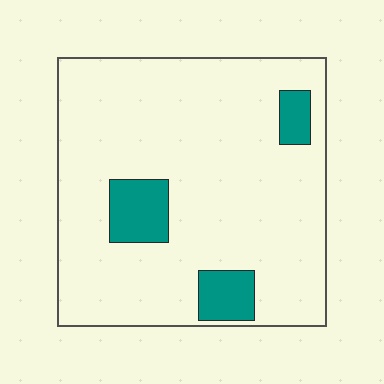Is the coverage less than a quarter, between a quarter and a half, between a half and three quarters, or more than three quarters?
Less than a quarter.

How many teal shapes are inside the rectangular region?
3.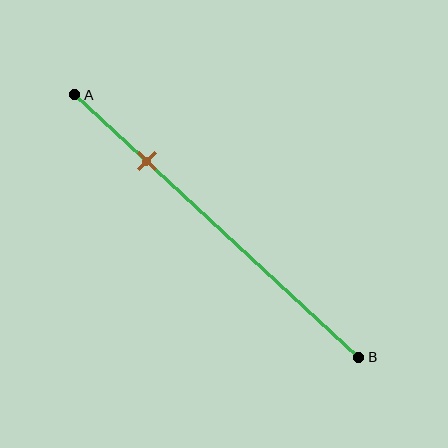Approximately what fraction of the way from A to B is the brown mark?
The brown mark is approximately 25% of the way from A to B.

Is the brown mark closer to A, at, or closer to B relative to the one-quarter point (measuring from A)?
The brown mark is approximately at the one-quarter point of segment AB.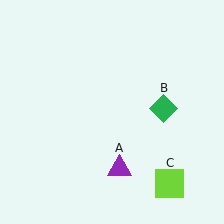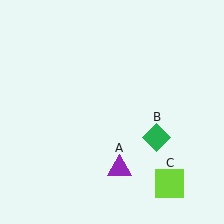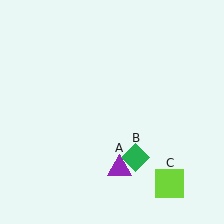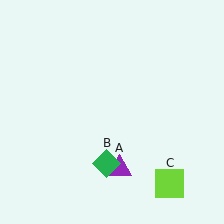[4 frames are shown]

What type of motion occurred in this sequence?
The green diamond (object B) rotated clockwise around the center of the scene.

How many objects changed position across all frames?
1 object changed position: green diamond (object B).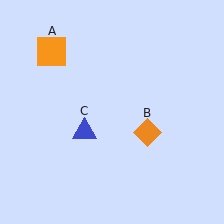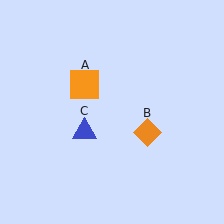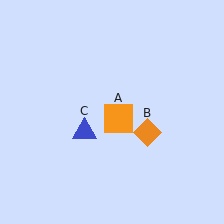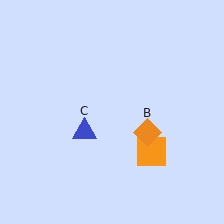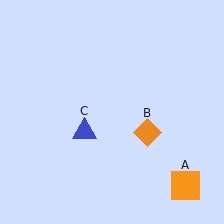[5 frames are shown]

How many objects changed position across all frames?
1 object changed position: orange square (object A).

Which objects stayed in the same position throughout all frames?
Orange diamond (object B) and blue triangle (object C) remained stationary.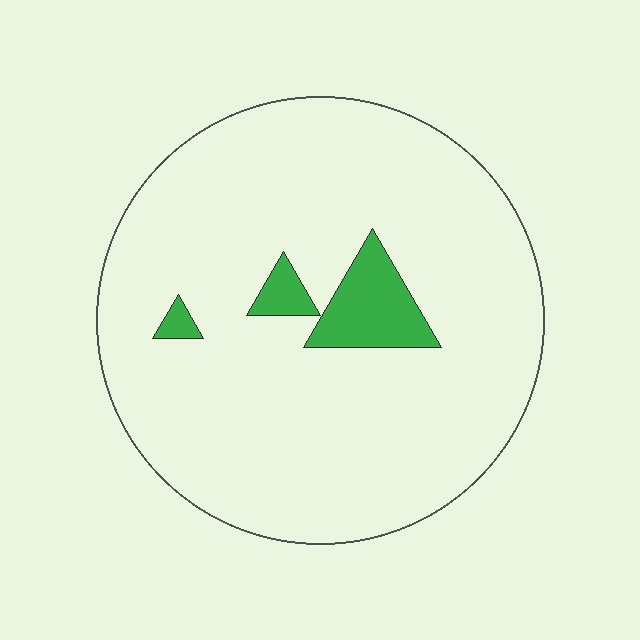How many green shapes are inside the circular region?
3.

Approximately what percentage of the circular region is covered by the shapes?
Approximately 10%.